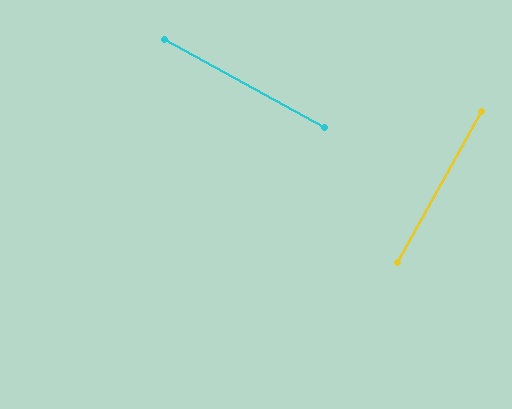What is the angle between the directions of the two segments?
Approximately 90 degrees.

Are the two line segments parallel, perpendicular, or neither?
Perpendicular — they meet at approximately 90°.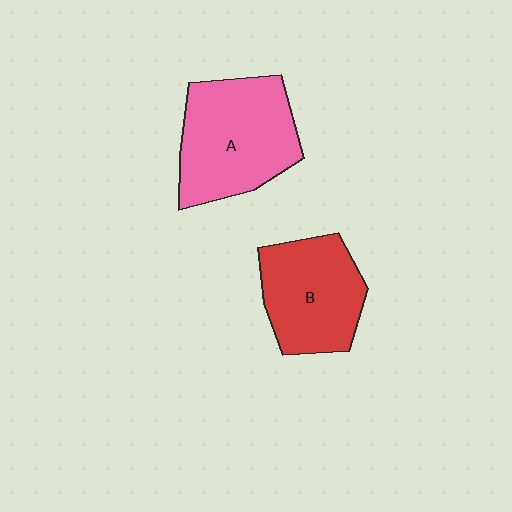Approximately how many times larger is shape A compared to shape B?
Approximately 1.2 times.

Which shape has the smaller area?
Shape B (red).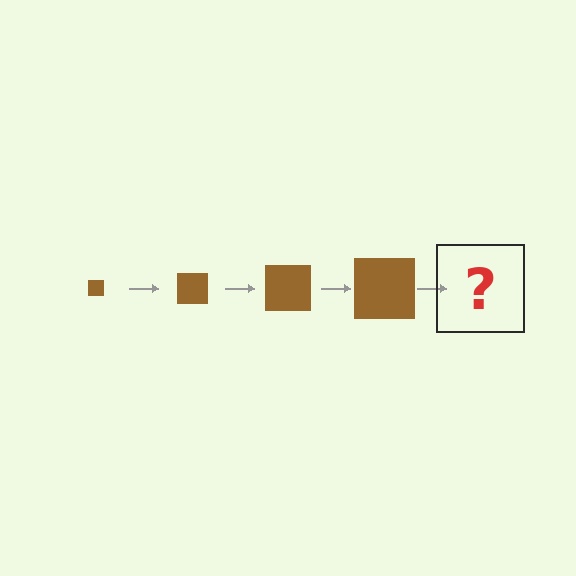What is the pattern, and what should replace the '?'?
The pattern is that the square gets progressively larger each step. The '?' should be a brown square, larger than the previous one.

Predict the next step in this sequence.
The next step is a brown square, larger than the previous one.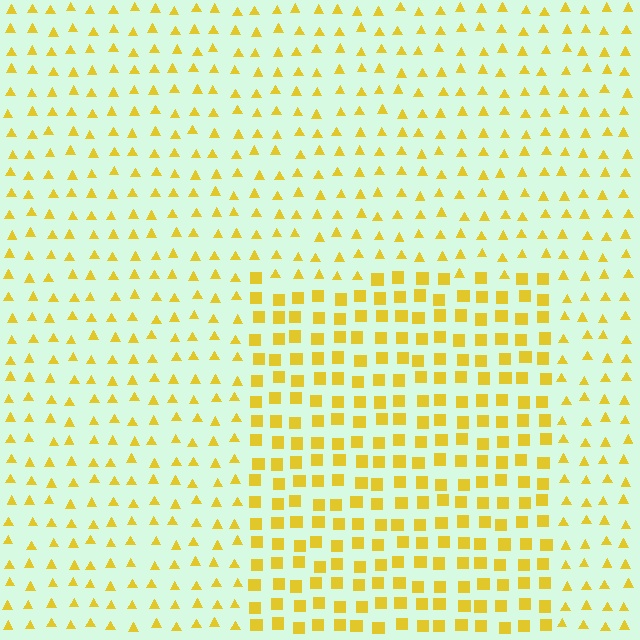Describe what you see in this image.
The image is filled with small yellow elements arranged in a uniform grid. A rectangle-shaped region contains squares, while the surrounding area contains triangles. The boundary is defined purely by the change in element shape.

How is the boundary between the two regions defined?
The boundary is defined by a change in element shape: squares inside vs. triangles outside. All elements share the same color and spacing.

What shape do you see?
I see a rectangle.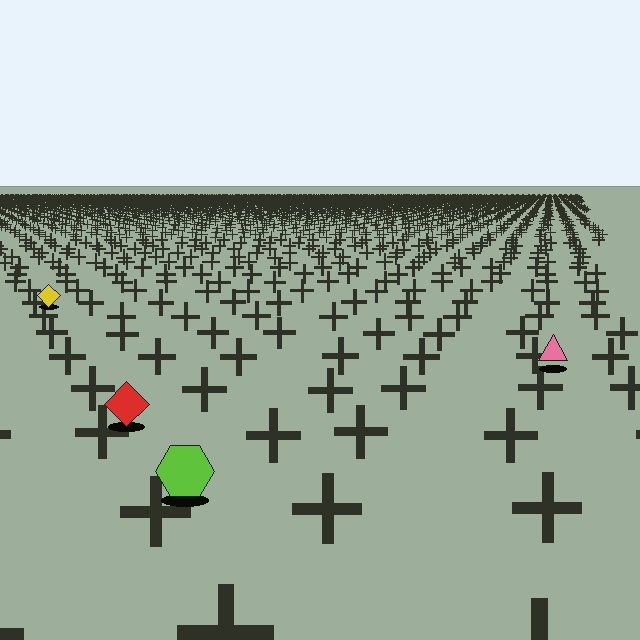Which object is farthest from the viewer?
The yellow diamond is farthest from the viewer. It appears smaller and the ground texture around it is denser.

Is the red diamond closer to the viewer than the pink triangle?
Yes. The red diamond is closer — you can tell from the texture gradient: the ground texture is coarser near it.